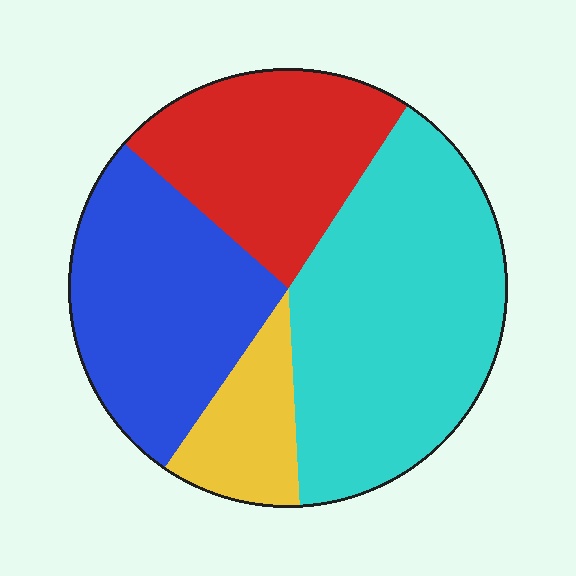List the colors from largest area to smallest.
From largest to smallest: cyan, blue, red, yellow.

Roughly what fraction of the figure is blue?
Blue covers about 25% of the figure.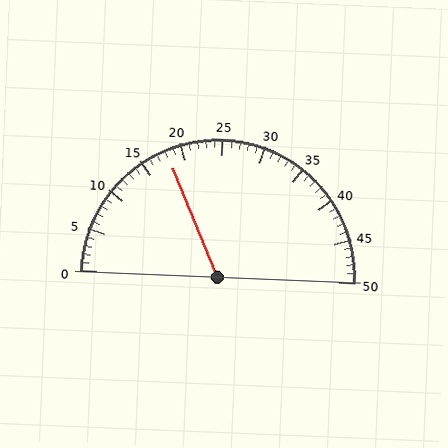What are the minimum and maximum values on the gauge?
The gauge ranges from 0 to 50.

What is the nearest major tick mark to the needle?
The nearest major tick mark is 20.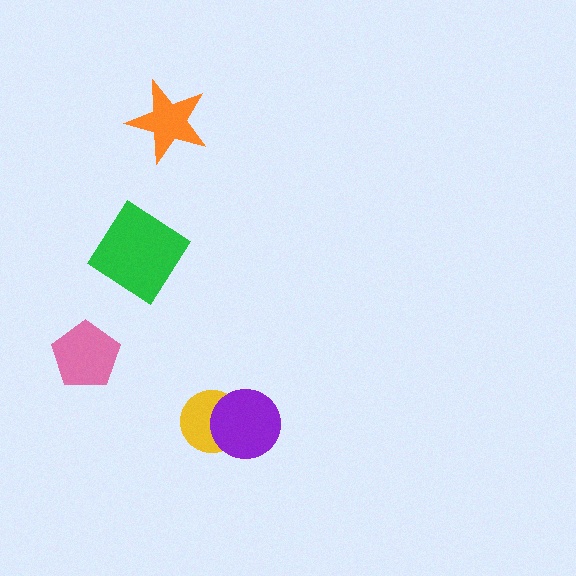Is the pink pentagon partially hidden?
No, no other shape covers it.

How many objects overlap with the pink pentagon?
0 objects overlap with the pink pentagon.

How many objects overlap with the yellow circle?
1 object overlaps with the yellow circle.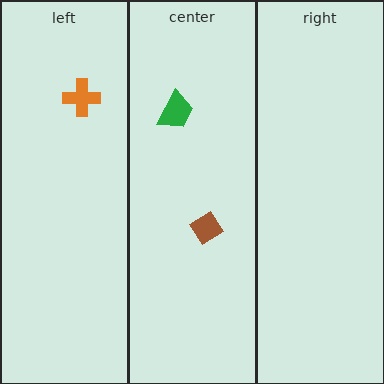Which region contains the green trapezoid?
The center region.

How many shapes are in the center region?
2.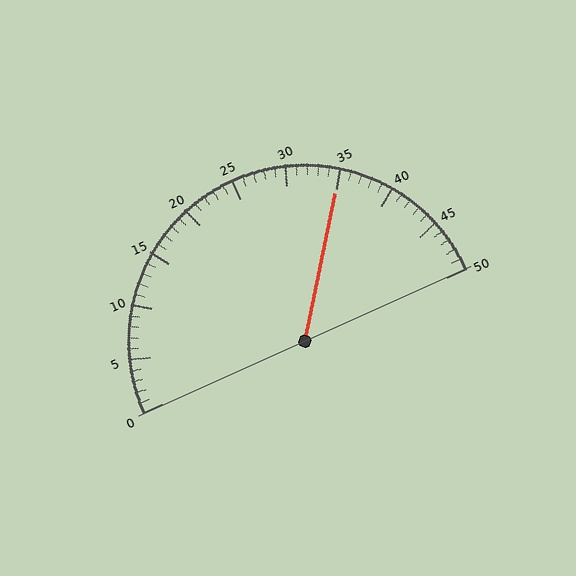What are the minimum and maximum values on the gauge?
The gauge ranges from 0 to 50.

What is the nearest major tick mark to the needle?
The nearest major tick mark is 35.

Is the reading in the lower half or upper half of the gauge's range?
The reading is in the upper half of the range (0 to 50).